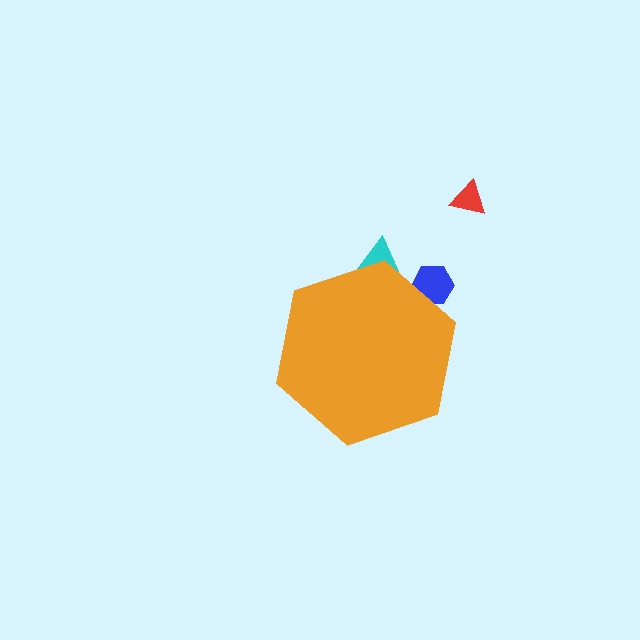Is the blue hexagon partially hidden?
Yes, the blue hexagon is partially hidden behind the orange hexagon.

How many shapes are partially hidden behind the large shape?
2 shapes are partially hidden.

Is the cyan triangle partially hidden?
Yes, the cyan triangle is partially hidden behind the orange hexagon.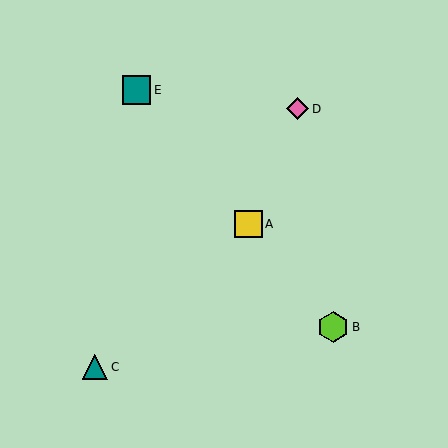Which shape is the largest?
The lime hexagon (labeled B) is the largest.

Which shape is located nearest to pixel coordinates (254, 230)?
The yellow square (labeled A) at (249, 224) is nearest to that location.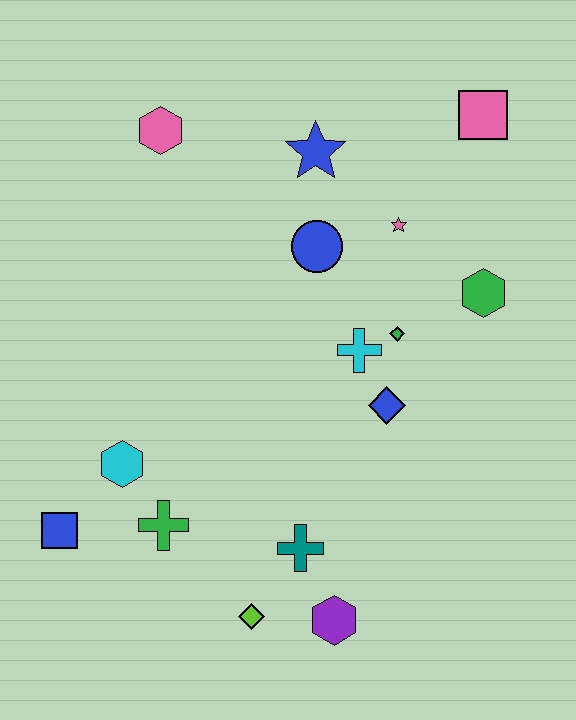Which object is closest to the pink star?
The blue circle is closest to the pink star.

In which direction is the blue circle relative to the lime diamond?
The blue circle is above the lime diamond.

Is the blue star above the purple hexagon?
Yes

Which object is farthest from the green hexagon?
The blue square is farthest from the green hexagon.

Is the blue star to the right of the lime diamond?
Yes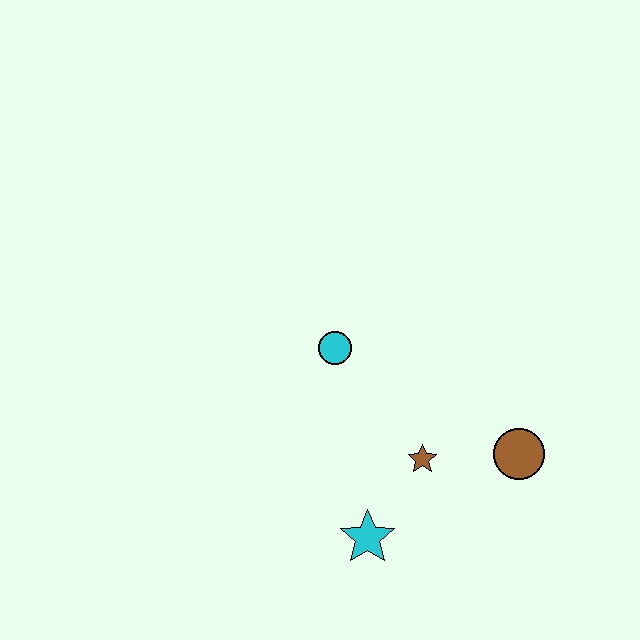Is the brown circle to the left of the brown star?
No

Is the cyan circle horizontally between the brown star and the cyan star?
No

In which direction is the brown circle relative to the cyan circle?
The brown circle is to the right of the cyan circle.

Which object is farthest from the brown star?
The cyan circle is farthest from the brown star.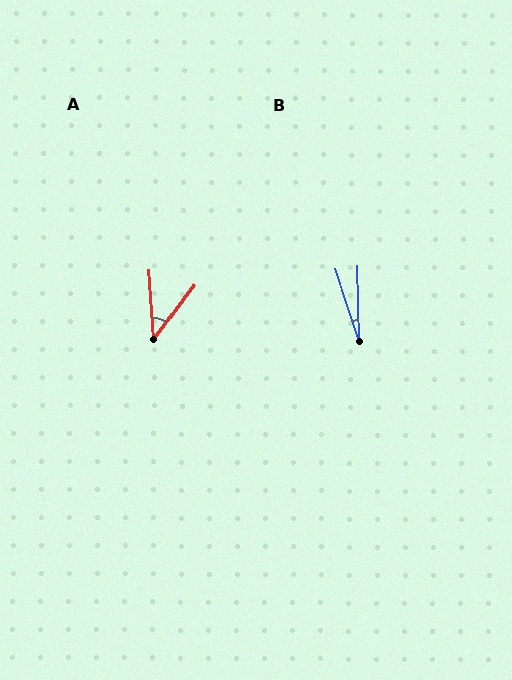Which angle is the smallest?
B, at approximately 17 degrees.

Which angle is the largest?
A, at approximately 41 degrees.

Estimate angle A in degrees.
Approximately 41 degrees.